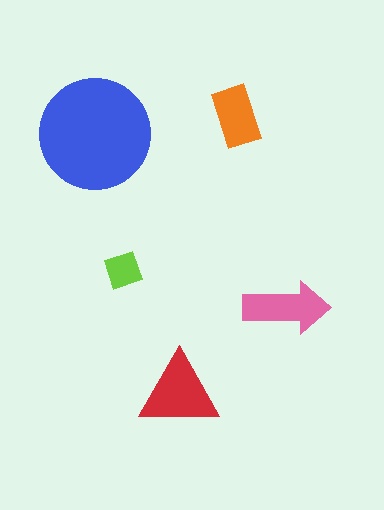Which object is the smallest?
The lime diamond.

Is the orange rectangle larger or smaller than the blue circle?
Smaller.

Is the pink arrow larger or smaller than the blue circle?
Smaller.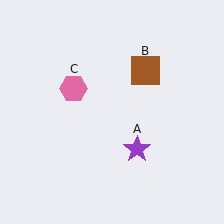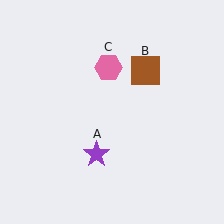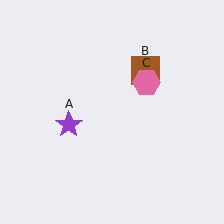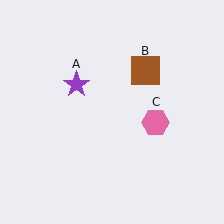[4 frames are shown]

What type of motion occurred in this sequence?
The purple star (object A), pink hexagon (object C) rotated clockwise around the center of the scene.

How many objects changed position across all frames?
2 objects changed position: purple star (object A), pink hexagon (object C).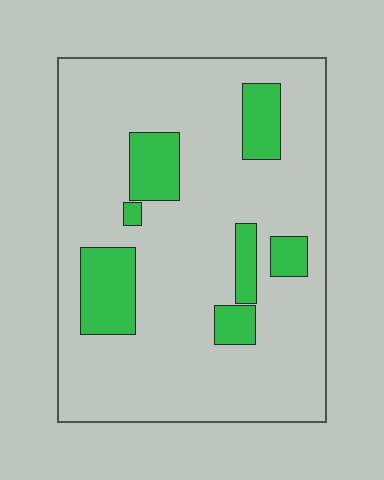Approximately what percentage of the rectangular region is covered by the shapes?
Approximately 15%.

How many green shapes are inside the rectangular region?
7.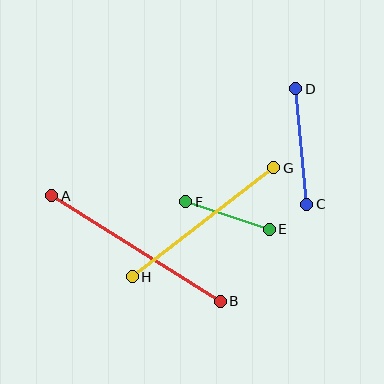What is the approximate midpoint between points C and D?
The midpoint is at approximately (301, 147) pixels.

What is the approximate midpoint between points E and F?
The midpoint is at approximately (227, 216) pixels.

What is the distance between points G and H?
The distance is approximately 179 pixels.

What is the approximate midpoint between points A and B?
The midpoint is at approximately (136, 248) pixels.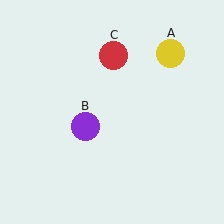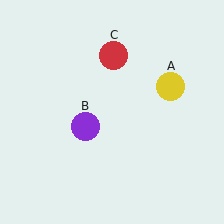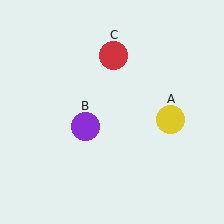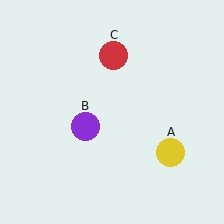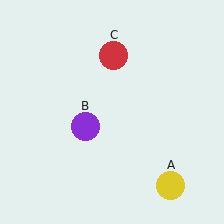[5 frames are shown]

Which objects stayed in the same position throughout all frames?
Purple circle (object B) and red circle (object C) remained stationary.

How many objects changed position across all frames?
1 object changed position: yellow circle (object A).